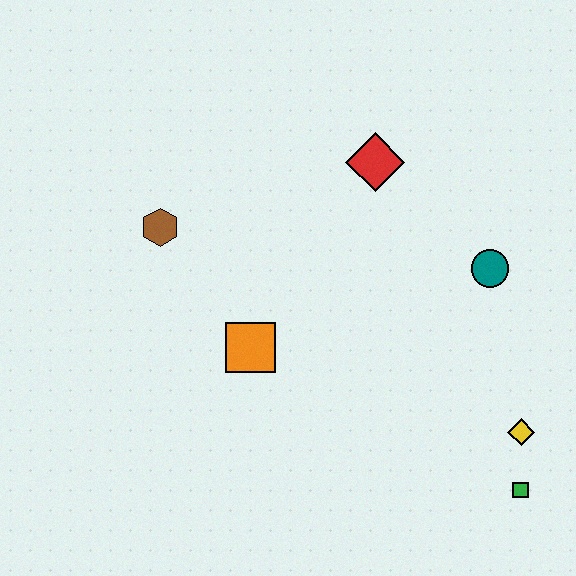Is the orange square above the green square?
Yes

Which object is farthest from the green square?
The brown hexagon is farthest from the green square.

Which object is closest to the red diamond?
The teal circle is closest to the red diamond.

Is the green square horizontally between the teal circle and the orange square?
No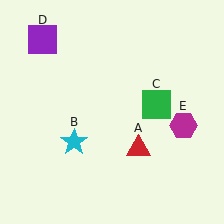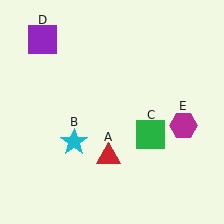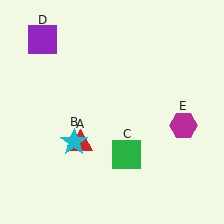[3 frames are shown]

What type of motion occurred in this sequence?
The red triangle (object A), green square (object C) rotated clockwise around the center of the scene.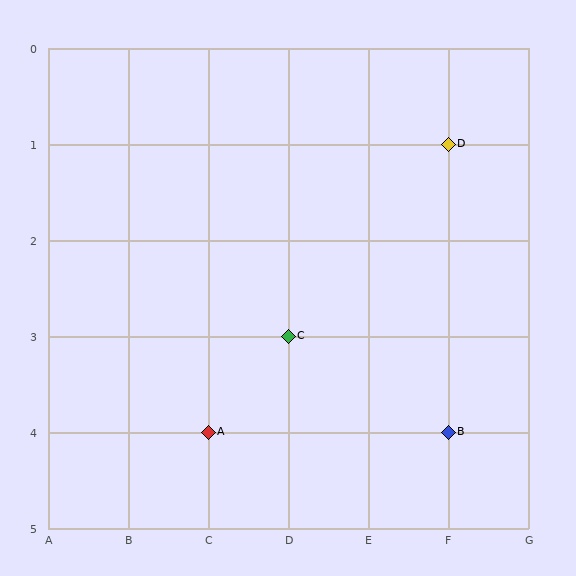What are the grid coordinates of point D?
Point D is at grid coordinates (F, 1).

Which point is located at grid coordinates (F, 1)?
Point D is at (F, 1).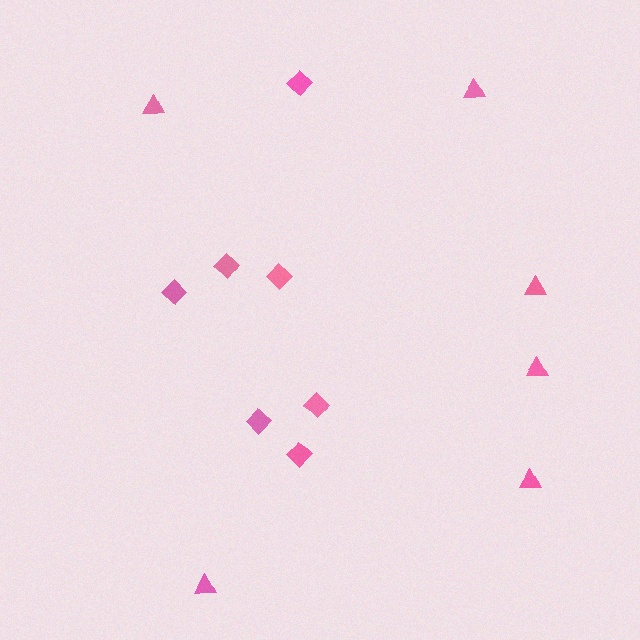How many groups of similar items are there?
There are 2 groups: one group of diamonds (7) and one group of triangles (6).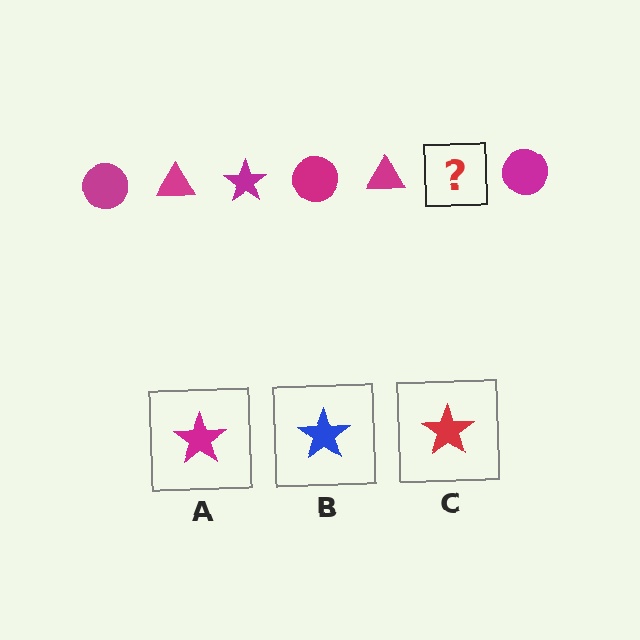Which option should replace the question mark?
Option A.